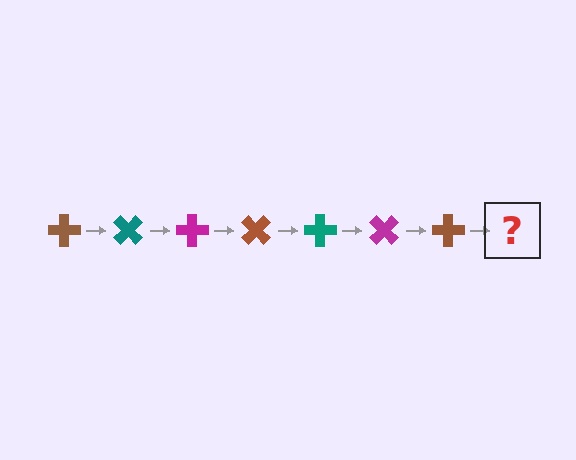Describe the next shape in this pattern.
It should be a teal cross, rotated 315 degrees from the start.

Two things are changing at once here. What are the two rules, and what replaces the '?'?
The two rules are that it rotates 45 degrees each step and the color cycles through brown, teal, and magenta. The '?' should be a teal cross, rotated 315 degrees from the start.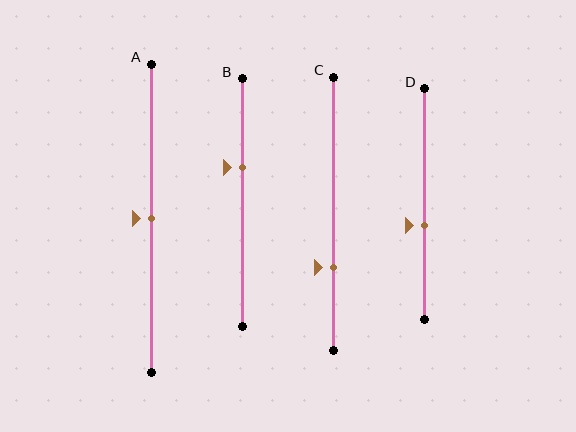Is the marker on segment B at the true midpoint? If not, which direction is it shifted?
No, the marker on segment B is shifted upward by about 14% of the segment length.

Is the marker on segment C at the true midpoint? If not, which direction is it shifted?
No, the marker on segment C is shifted downward by about 20% of the segment length.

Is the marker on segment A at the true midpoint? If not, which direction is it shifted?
Yes, the marker on segment A is at the true midpoint.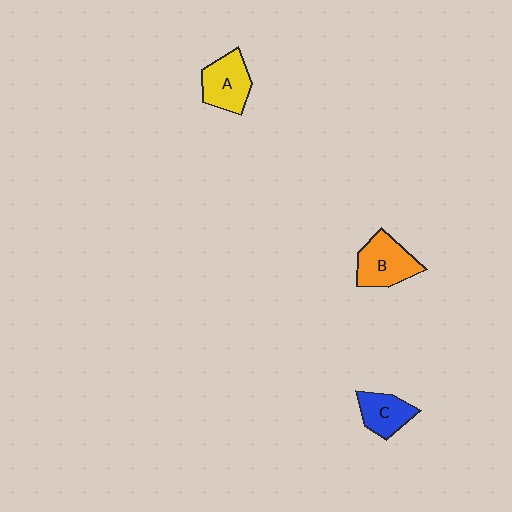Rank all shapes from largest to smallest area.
From largest to smallest: B (orange), A (yellow), C (blue).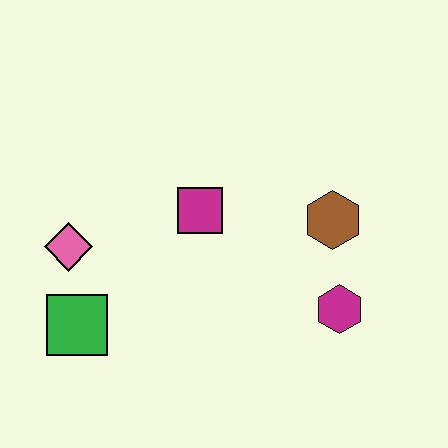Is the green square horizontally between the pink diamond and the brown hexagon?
Yes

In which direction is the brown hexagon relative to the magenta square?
The brown hexagon is to the right of the magenta square.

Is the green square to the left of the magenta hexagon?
Yes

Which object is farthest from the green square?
The brown hexagon is farthest from the green square.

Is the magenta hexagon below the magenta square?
Yes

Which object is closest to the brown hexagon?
The magenta hexagon is closest to the brown hexagon.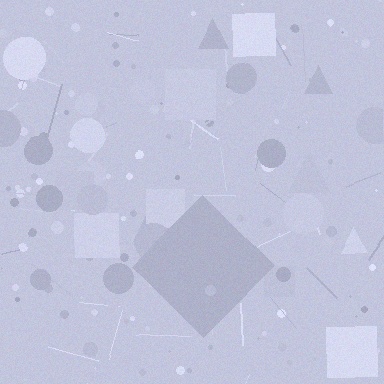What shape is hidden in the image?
A diamond is hidden in the image.